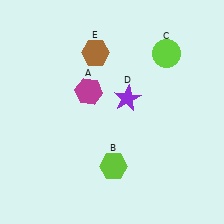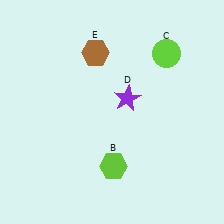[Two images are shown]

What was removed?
The magenta hexagon (A) was removed in Image 2.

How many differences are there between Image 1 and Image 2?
There is 1 difference between the two images.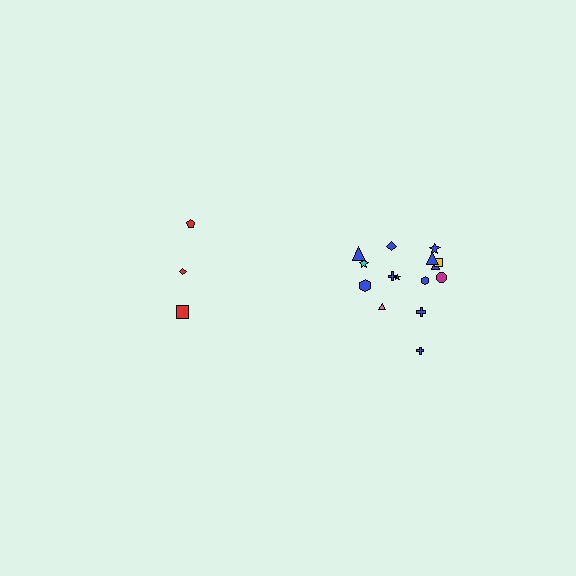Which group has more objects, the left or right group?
The right group.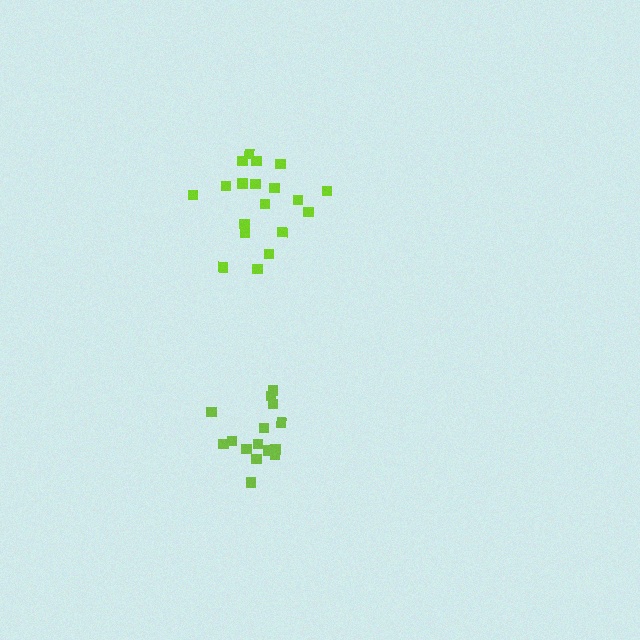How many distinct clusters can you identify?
There are 2 distinct clusters.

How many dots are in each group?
Group 1: 19 dots, Group 2: 15 dots (34 total).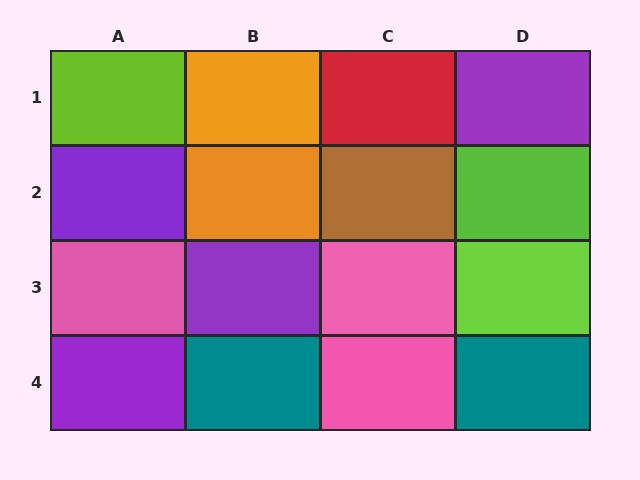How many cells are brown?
1 cell is brown.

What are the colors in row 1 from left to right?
Lime, orange, red, purple.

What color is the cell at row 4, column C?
Pink.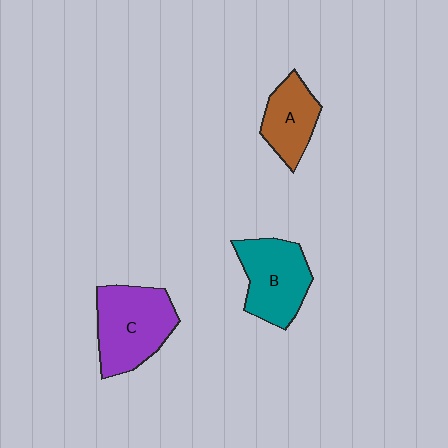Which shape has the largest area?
Shape C (purple).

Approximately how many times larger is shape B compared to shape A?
Approximately 1.4 times.